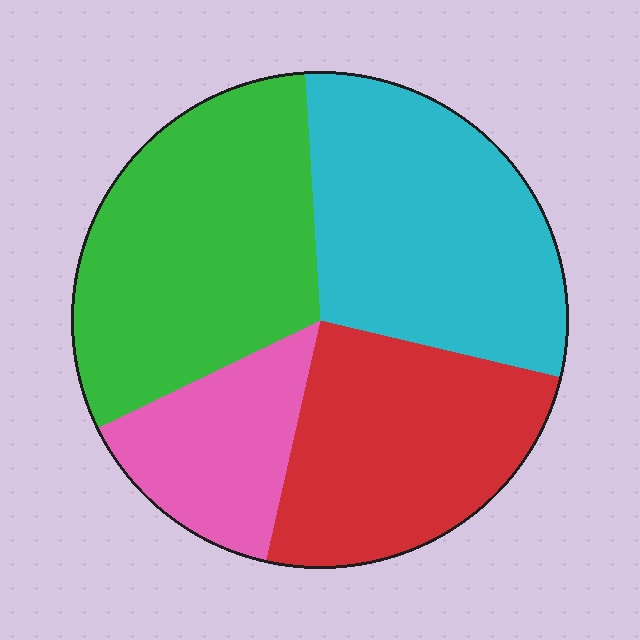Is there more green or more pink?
Green.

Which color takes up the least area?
Pink, at roughly 15%.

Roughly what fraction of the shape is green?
Green takes up about one third (1/3) of the shape.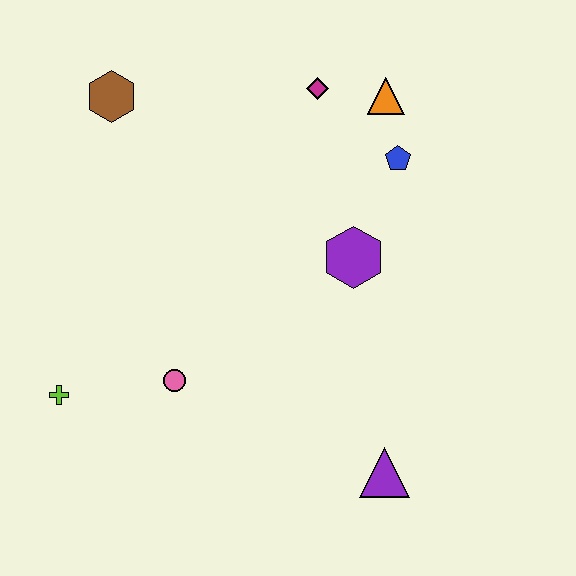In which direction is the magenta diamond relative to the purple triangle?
The magenta diamond is above the purple triangle.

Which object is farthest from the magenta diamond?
The lime cross is farthest from the magenta diamond.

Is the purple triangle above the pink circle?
No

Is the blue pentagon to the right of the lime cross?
Yes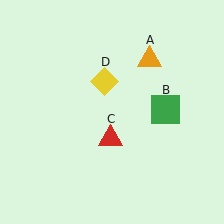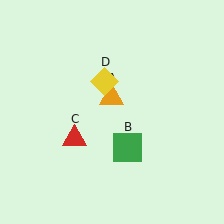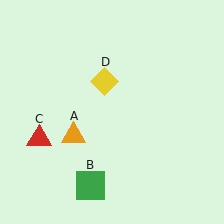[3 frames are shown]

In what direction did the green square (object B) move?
The green square (object B) moved down and to the left.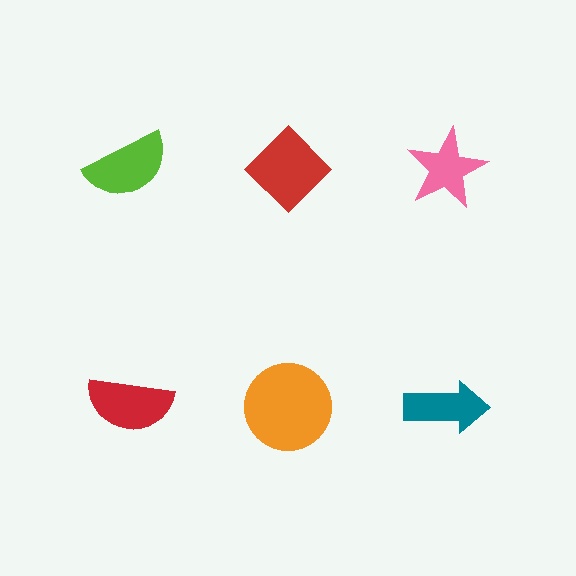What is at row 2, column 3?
A teal arrow.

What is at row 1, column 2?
A red diamond.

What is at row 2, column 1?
A red semicircle.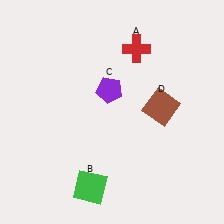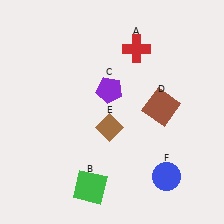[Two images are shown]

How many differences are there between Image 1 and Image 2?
There are 2 differences between the two images.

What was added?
A brown diamond (E), a blue circle (F) were added in Image 2.